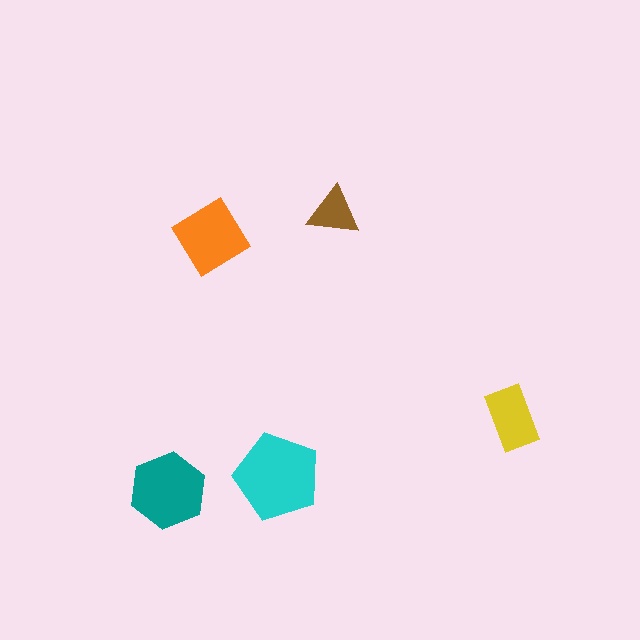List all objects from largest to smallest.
The cyan pentagon, the teal hexagon, the orange diamond, the yellow rectangle, the brown triangle.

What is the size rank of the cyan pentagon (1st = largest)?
1st.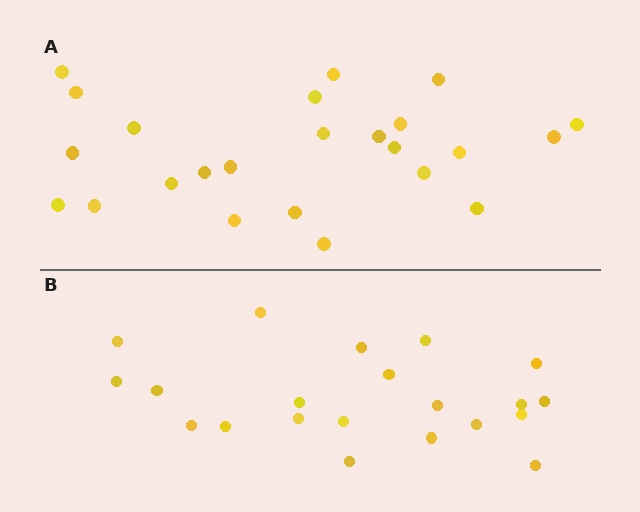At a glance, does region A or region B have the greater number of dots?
Region A (the top region) has more dots.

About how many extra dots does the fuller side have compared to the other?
Region A has just a few more — roughly 2 or 3 more dots than region B.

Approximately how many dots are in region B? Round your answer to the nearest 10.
About 20 dots. (The exact count is 21, which rounds to 20.)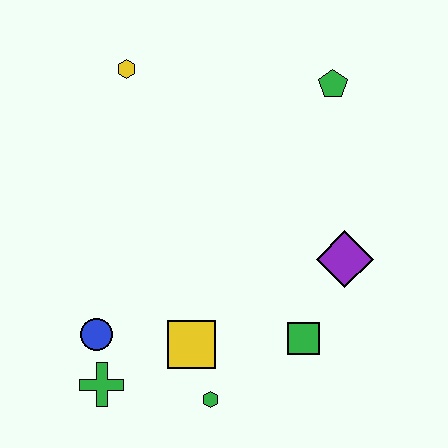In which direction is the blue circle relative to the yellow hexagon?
The blue circle is below the yellow hexagon.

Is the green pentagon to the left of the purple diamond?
Yes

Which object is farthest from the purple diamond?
The yellow hexagon is farthest from the purple diamond.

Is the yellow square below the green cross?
No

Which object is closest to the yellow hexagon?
The green pentagon is closest to the yellow hexagon.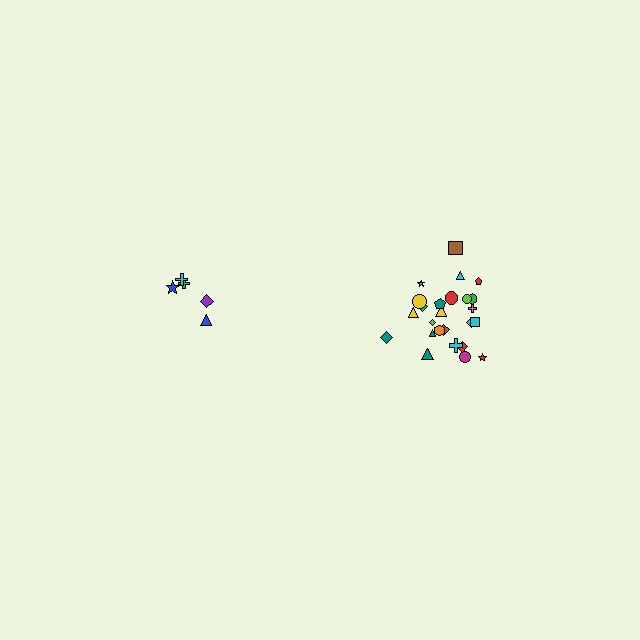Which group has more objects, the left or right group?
The right group.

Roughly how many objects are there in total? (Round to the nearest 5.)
Roughly 30 objects in total.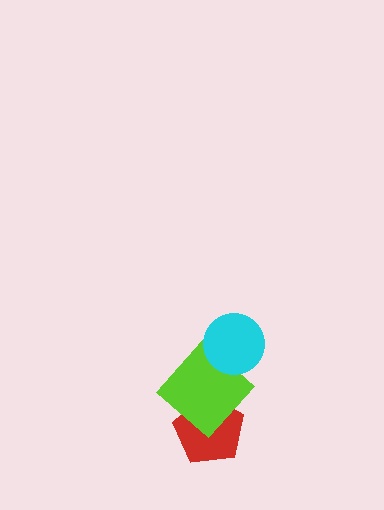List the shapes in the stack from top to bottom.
From top to bottom: the cyan circle, the lime diamond, the red pentagon.